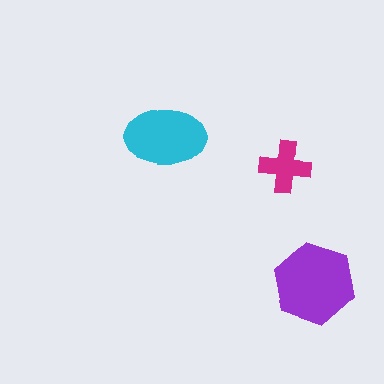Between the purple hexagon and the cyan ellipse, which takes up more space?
The purple hexagon.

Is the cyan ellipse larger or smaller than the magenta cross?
Larger.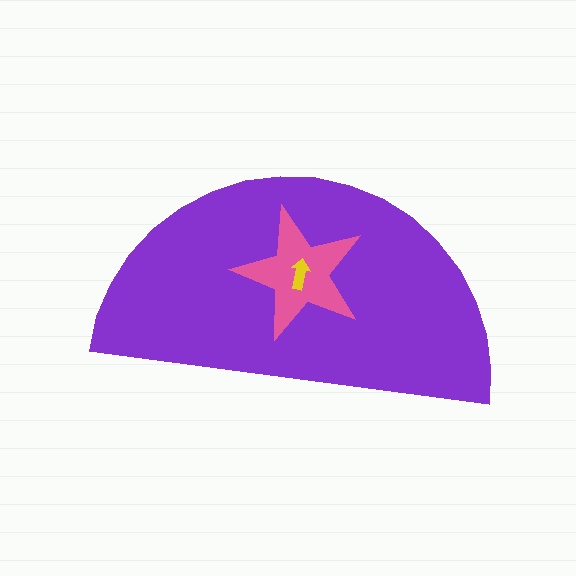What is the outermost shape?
The purple semicircle.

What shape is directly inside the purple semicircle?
The pink star.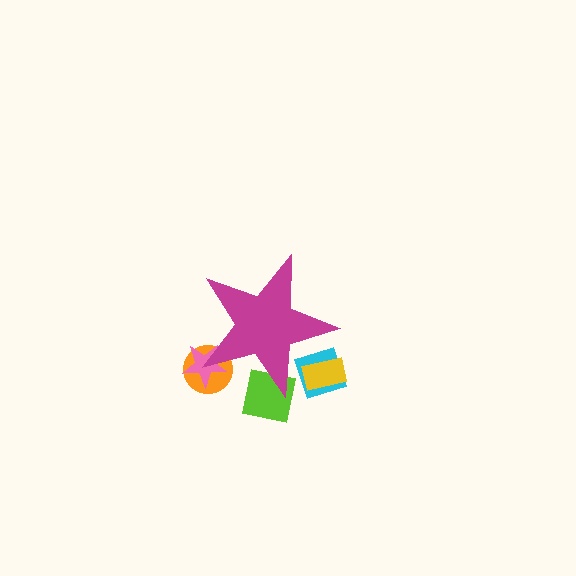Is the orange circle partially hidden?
Yes, the orange circle is partially hidden behind the magenta star.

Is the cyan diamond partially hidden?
Yes, the cyan diamond is partially hidden behind the magenta star.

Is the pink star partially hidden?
Yes, the pink star is partially hidden behind the magenta star.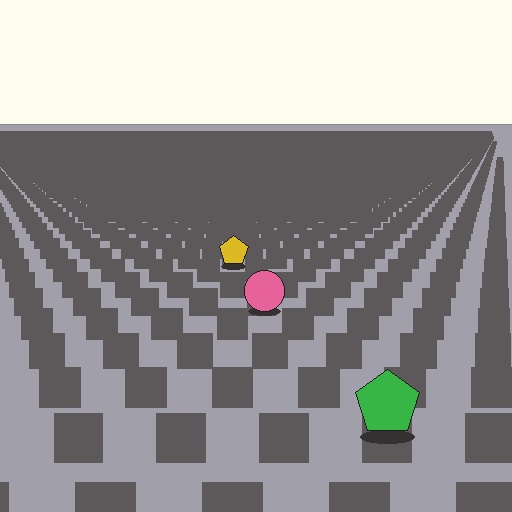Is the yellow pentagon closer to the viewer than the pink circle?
No. The pink circle is closer — you can tell from the texture gradient: the ground texture is coarser near it.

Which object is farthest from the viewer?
The yellow pentagon is farthest from the viewer. It appears smaller and the ground texture around it is denser.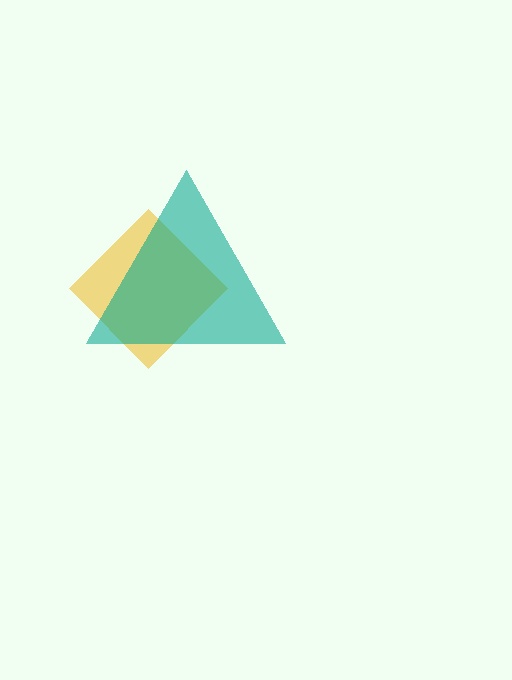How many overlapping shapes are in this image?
There are 2 overlapping shapes in the image.